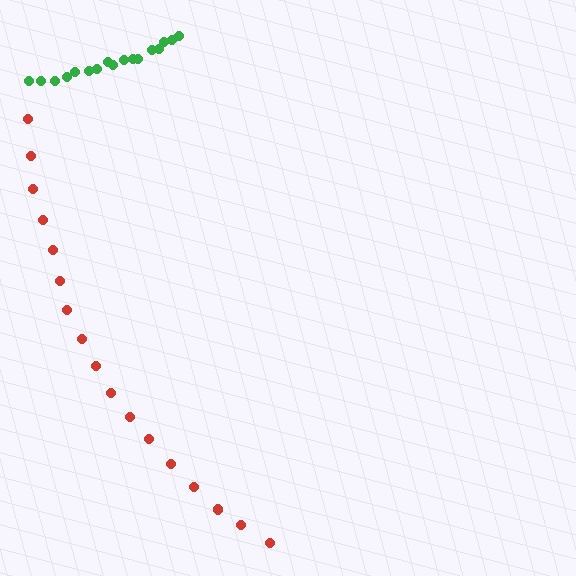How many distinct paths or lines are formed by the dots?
There are 2 distinct paths.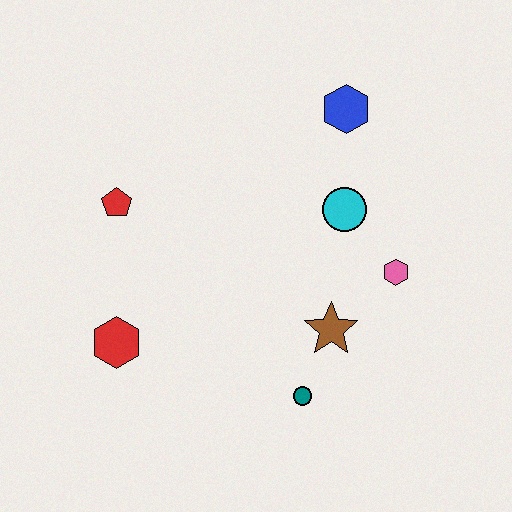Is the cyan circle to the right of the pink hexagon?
No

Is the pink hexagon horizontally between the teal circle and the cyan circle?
No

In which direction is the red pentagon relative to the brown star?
The red pentagon is to the left of the brown star.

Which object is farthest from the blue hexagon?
The red hexagon is farthest from the blue hexagon.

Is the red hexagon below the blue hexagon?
Yes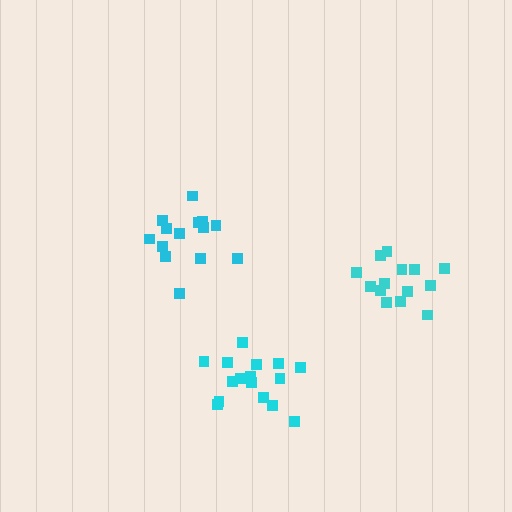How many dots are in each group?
Group 1: 14 dots, Group 2: 14 dots, Group 3: 16 dots (44 total).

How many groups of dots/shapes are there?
There are 3 groups.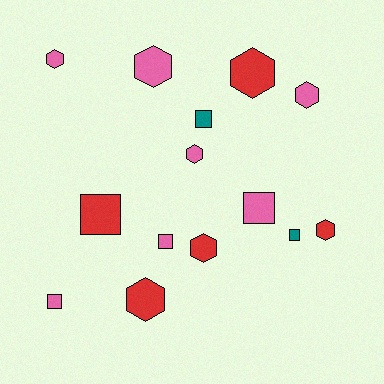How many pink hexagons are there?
There are 4 pink hexagons.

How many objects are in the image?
There are 14 objects.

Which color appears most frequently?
Pink, with 7 objects.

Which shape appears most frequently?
Hexagon, with 8 objects.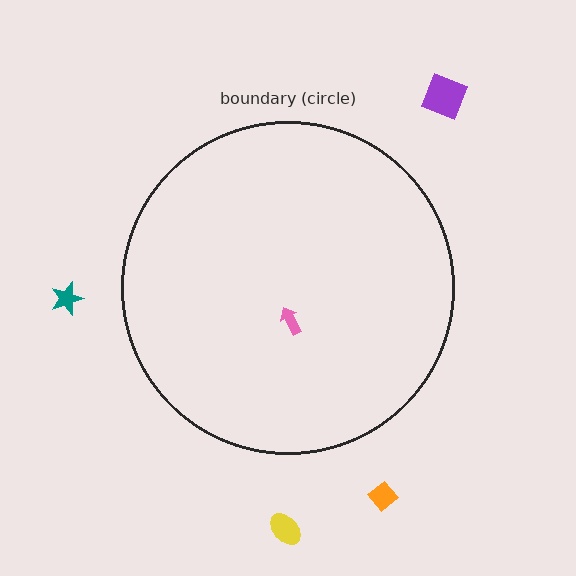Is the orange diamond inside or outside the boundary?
Outside.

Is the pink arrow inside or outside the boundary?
Inside.